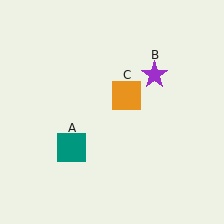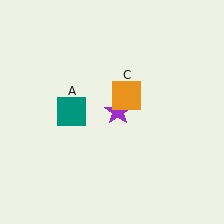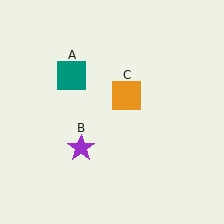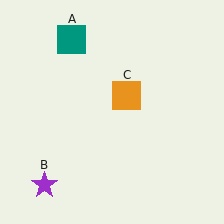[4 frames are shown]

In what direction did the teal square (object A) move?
The teal square (object A) moved up.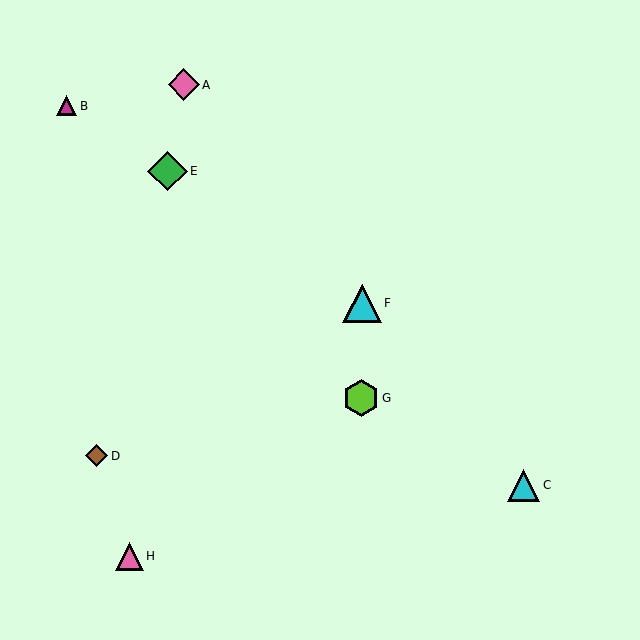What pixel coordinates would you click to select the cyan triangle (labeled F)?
Click at (362, 303) to select the cyan triangle F.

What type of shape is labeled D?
Shape D is a brown diamond.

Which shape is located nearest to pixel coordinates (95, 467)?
The brown diamond (labeled D) at (96, 456) is nearest to that location.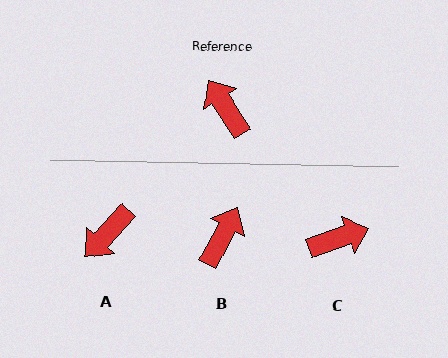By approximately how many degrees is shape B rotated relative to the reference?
Approximately 61 degrees clockwise.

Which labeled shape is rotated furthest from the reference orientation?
A, about 105 degrees away.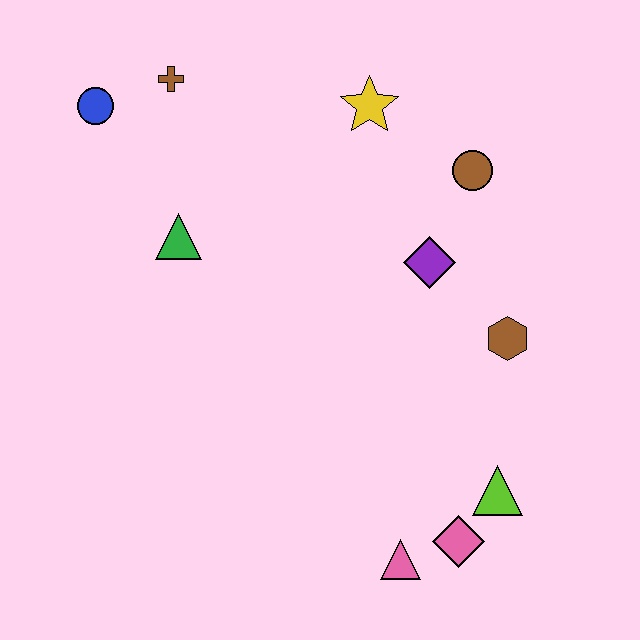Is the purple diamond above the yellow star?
No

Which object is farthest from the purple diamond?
The blue circle is farthest from the purple diamond.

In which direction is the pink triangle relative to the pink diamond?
The pink triangle is to the left of the pink diamond.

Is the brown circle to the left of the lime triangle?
Yes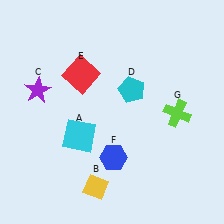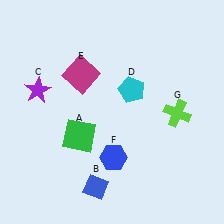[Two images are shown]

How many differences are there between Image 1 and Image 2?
There are 3 differences between the two images.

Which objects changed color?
A changed from cyan to green. B changed from yellow to blue. E changed from red to magenta.